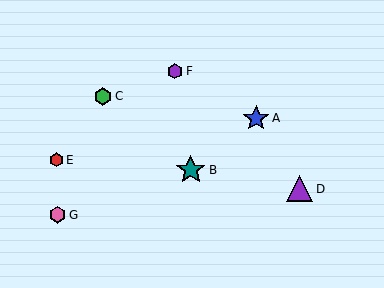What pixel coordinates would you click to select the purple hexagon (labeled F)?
Click at (175, 71) to select the purple hexagon F.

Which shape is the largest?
The teal star (labeled B) is the largest.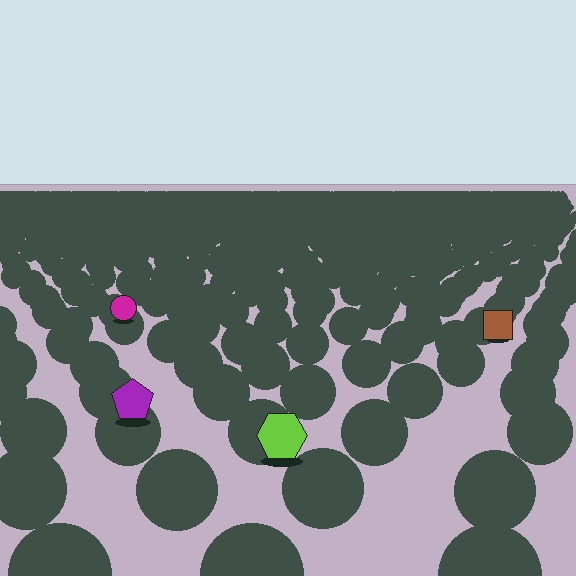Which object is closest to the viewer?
The lime hexagon is closest. The texture marks near it are larger and more spread out.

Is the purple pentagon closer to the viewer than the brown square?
Yes. The purple pentagon is closer — you can tell from the texture gradient: the ground texture is coarser near it.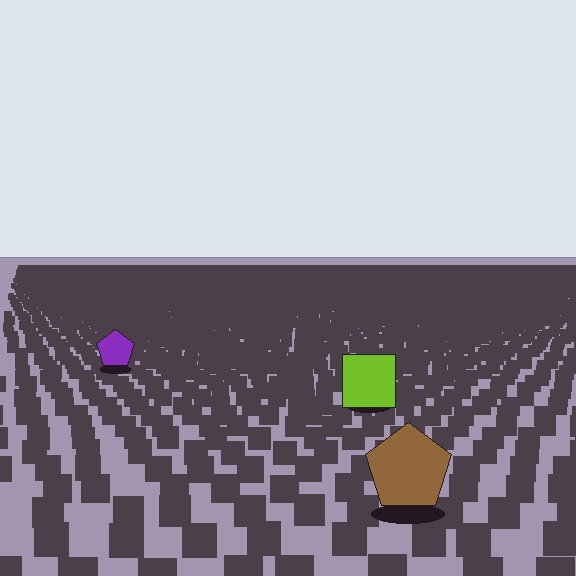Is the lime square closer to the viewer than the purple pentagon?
Yes. The lime square is closer — you can tell from the texture gradient: the ground texture is coarser near it.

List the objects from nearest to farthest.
From nearest to farthest: the brown pentagon, the lime square, the purple pentagon.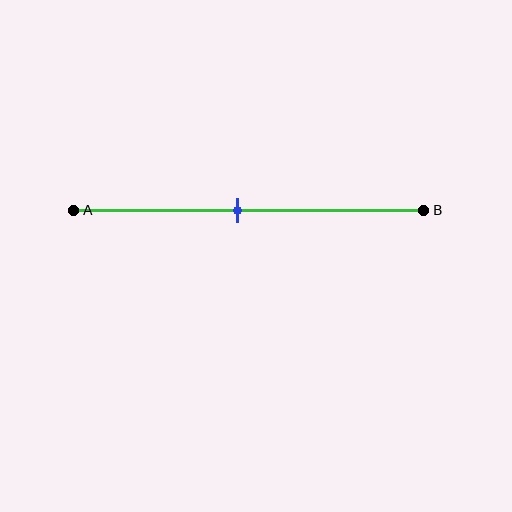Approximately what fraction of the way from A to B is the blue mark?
The blue mark is approximately 45% of the way from A to B.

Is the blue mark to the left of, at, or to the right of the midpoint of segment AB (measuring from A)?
The blue mark is to the left of the midpoint of segment AB.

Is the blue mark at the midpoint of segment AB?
No, the mark is at about 45% from A, not at the 50% midpoint.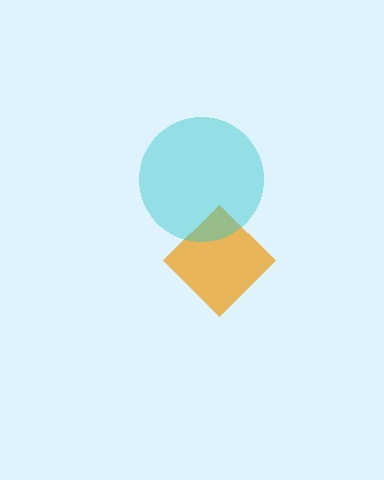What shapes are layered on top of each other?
The layered shapes are: an orange diamond, a cyan circle.